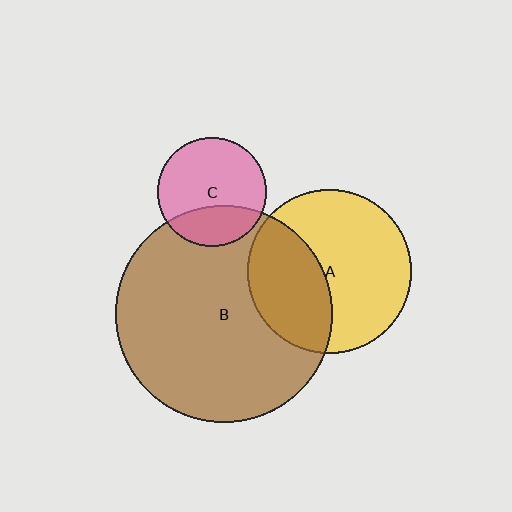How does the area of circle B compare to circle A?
Approximately 1.7 times.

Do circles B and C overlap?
Yes.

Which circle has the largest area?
Circle B (brown).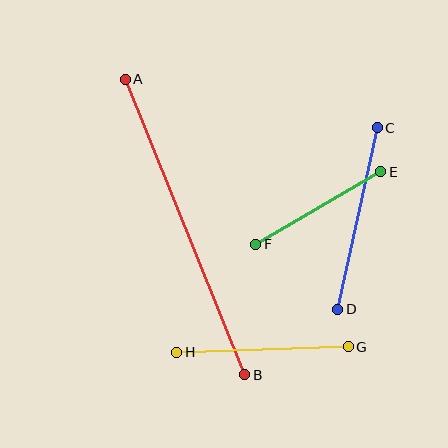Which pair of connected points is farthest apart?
Points A and B are farthest apart.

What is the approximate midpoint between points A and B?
The midpoint is at approximately (185, 227) pixels.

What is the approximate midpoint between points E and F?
The midpoint is at approximately (318, 208) pixels.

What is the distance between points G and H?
The distance is approximately 171 pixels.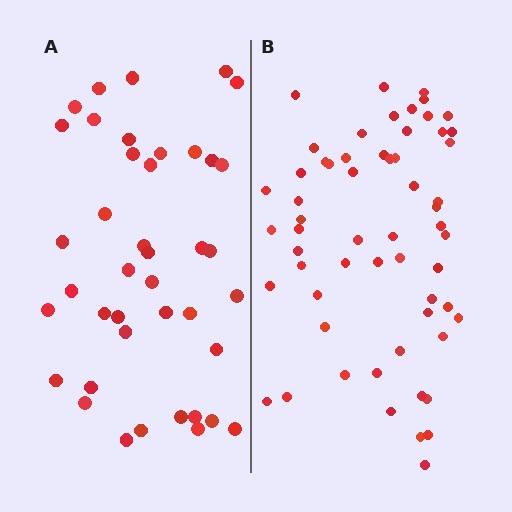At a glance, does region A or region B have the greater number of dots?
Region B (the right region) has more dots.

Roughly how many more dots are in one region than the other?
Region B has approximately 20 more dots than region A.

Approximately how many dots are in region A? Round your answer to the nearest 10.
About 40 dots. (The exact count is 41, which rounds to 40.)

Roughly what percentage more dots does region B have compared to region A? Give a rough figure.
About 45% more.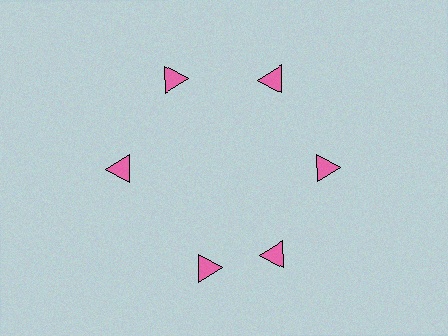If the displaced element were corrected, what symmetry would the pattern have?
It would have 6-fold rotational symmetry — the pattern would map onto itself every 60 degrees.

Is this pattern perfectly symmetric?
No. The 6 pink triangles are arranged in a ring, but one element near the 7 o'clock position is rotated out of alignment along the ring, breaking the 6-fold rotational symmetry.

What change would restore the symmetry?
The symmetry would be restored by rotating it back into even spacing with its neighbors so that all 6 triangles sit at equal angles and equal distance from the center.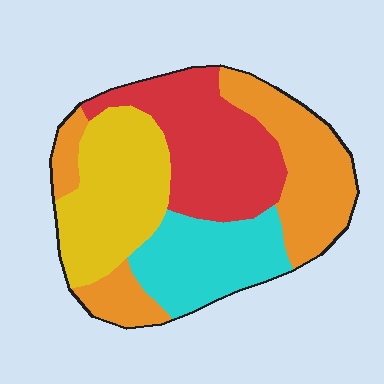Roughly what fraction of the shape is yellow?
Yellow takes up between a sixth and a third of the shape.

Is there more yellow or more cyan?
Yellow.